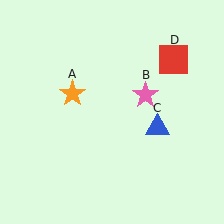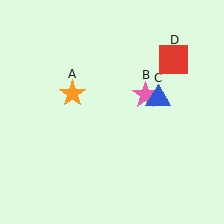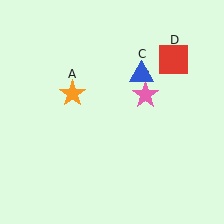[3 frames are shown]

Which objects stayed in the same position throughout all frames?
Orange star (object A) and pink star (object B) and red square (object D) remained stationary.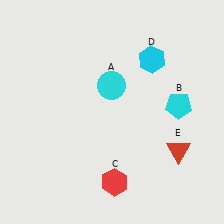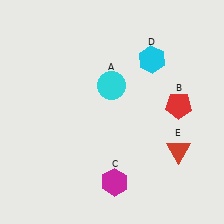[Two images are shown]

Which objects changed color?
B changed from cyan to red. C changed from red to magenta.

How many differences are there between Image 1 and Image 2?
There are 2 differences between the two images.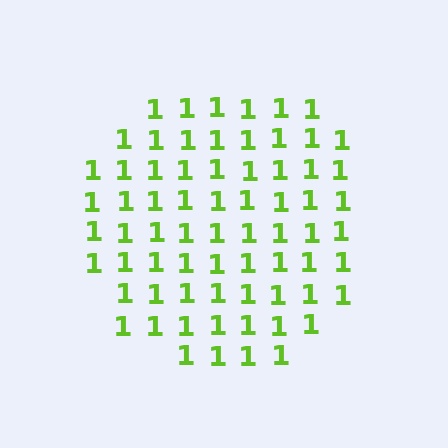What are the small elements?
The small elements are digit 1's.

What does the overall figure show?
The overall figure shows a circle.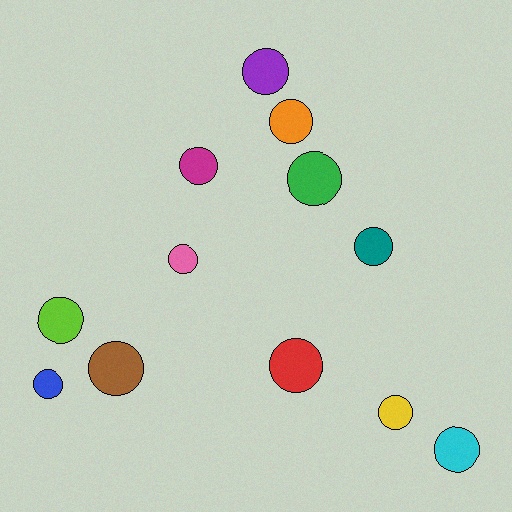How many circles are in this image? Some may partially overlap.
There are 12 circles.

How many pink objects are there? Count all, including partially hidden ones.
There is 1 pink object.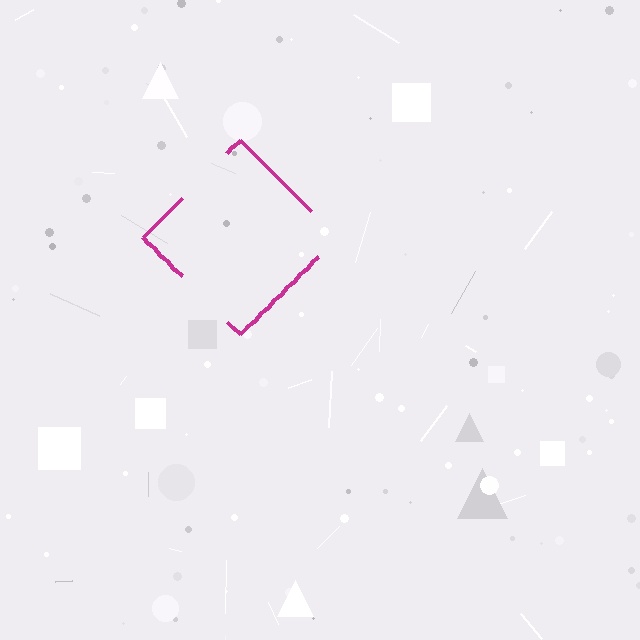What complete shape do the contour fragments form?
The contour fragments form a diamond.